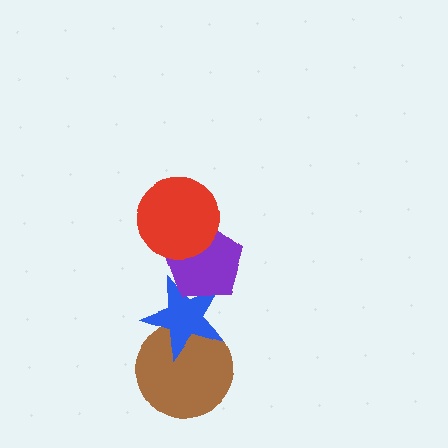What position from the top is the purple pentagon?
The purple pentagon is 2nd from the top.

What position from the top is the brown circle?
The brown circle is 4th from the top.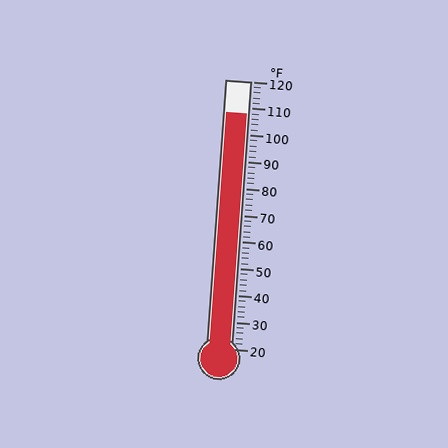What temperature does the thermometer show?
The thermometer shows approximately 108°F.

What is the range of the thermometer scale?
The thermometer scale ranges from 20°F to 120°F.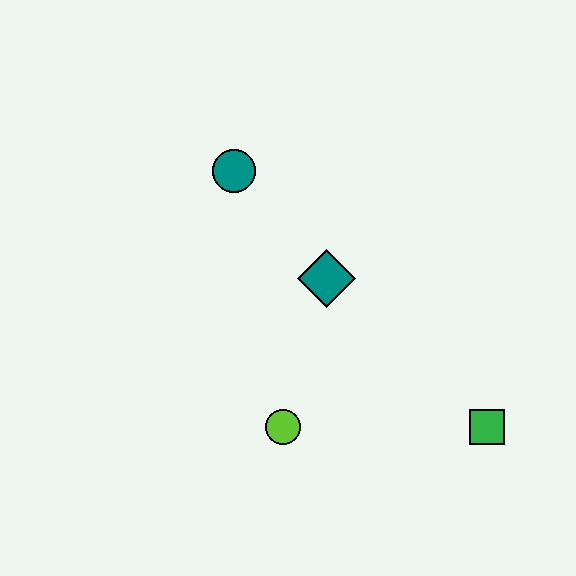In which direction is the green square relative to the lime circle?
The green square is to the right of the lime circle.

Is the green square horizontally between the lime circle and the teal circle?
No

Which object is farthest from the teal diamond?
The green square is farthest from the teal diamond.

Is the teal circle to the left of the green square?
Yes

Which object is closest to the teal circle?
The teal diamond is closest to the teal circle.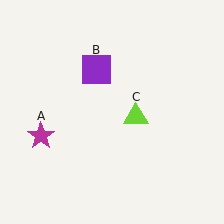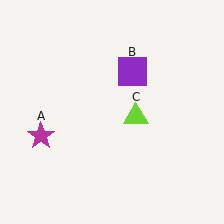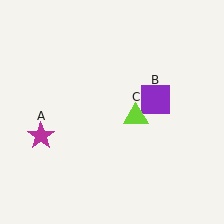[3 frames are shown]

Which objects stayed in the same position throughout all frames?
Magenta star (object A) and lime triangle (object C) remained stationary.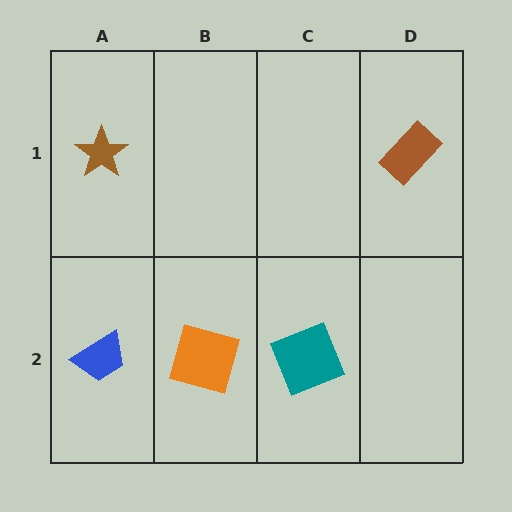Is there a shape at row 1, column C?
No, that cell is empty.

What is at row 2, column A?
A blue trapezoid.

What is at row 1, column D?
A brown rectangle.